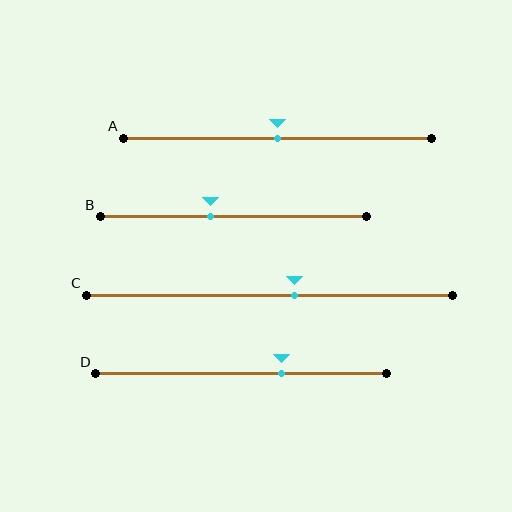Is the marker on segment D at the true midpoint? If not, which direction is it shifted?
No, the marker on segment D is shifted to the right by about 14% of the segment length.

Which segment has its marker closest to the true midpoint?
Segment A has its marker closest to the true midpoint.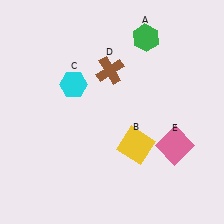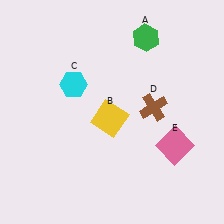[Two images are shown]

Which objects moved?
The objects that moved are: the yellow square (B), the brown cross (D).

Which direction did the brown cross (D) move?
The brown cross (D) moved right.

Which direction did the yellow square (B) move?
The yellow square (B) moved up.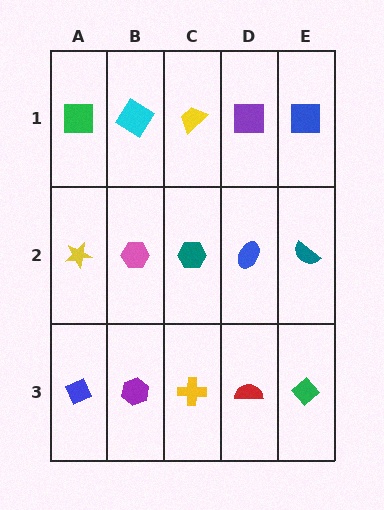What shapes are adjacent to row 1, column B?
A pink hexagon (row 2, column B), a green square (row 1, column A), a yellow trapezoid (row 1, column C).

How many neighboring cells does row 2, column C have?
4.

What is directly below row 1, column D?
A blue ellipse.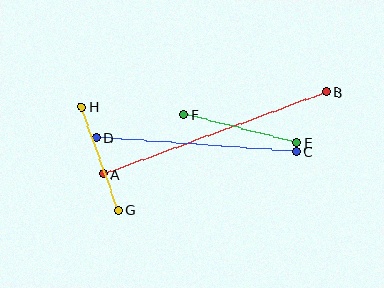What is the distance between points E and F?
The distance is approximately 116 pixels.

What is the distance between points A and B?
The distance is approximately 237 pixels.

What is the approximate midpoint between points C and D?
The midpoint is at approximately (196, 145) pixels.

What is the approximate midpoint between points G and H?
The midpoint is at approximately (100, 158) pixels.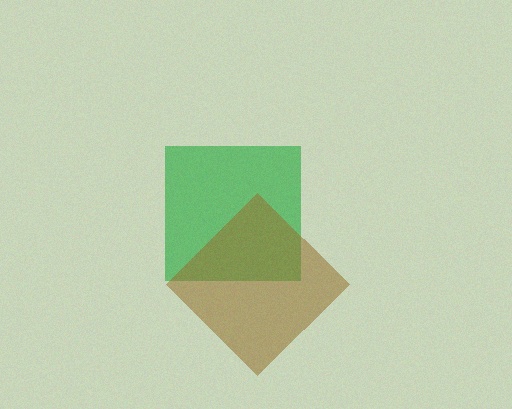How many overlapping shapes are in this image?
There are 2 overlapping shapes in the image.